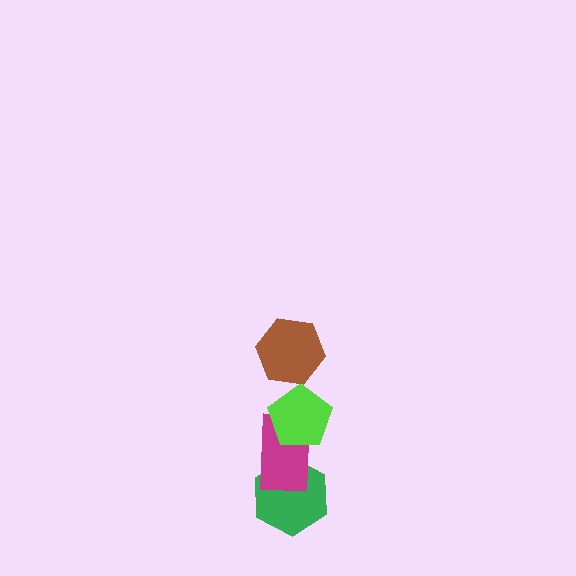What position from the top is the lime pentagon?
The lime pentagon is 2nd from the top.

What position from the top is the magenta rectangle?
The magenta rectangle is 3rd from the top.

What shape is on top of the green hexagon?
The magenta rectangle is on top of the green hexagon.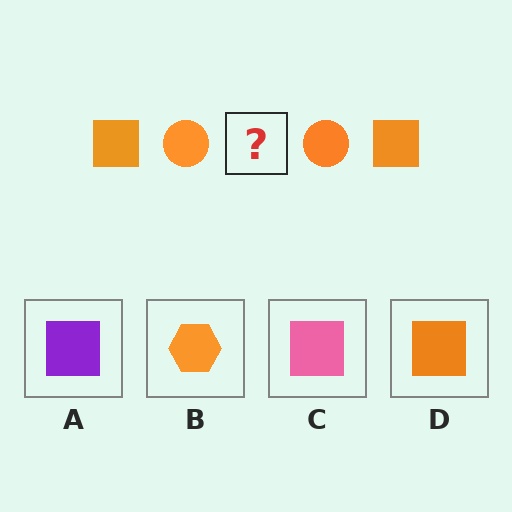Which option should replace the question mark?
Option D.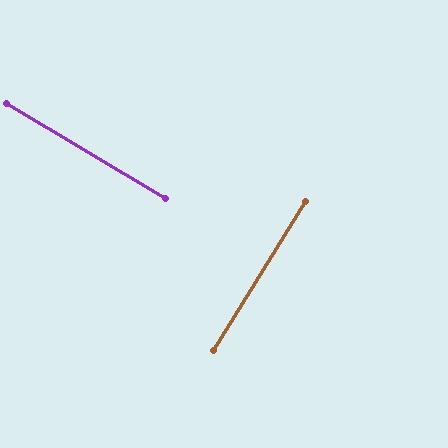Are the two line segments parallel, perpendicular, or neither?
Perpendicular — they meet at approximately 89°.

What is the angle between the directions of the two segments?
Approximately 89 degrees.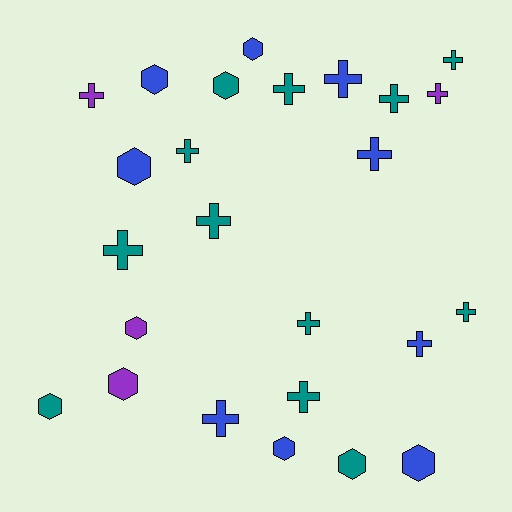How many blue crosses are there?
There are 4 blue crosses.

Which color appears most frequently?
Teal, with 12 objects.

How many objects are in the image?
There are 25 objects.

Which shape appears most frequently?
Cross, with 15 objects.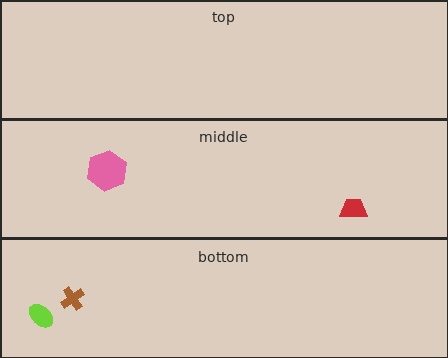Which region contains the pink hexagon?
The middle region.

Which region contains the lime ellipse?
The bottom region.